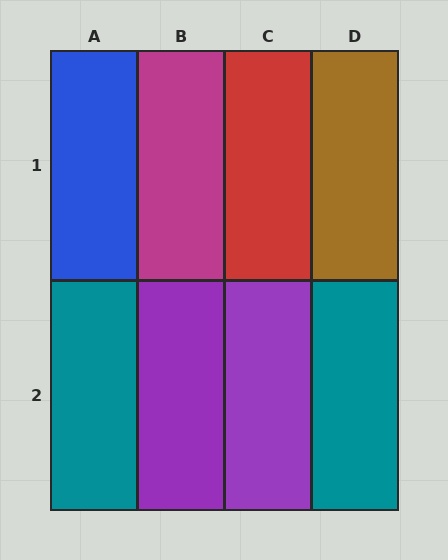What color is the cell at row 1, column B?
Magenta.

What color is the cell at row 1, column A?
Blue.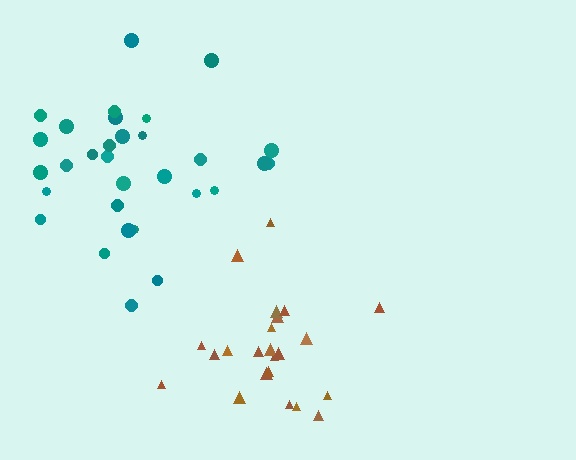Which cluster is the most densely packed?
Brown.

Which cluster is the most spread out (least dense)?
Teal.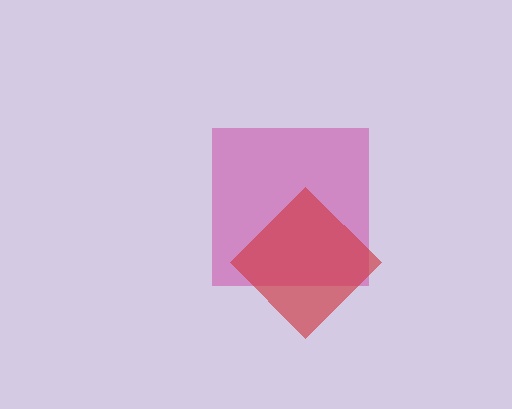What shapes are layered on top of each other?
The layered shapes are: a magenta square, a red diamond.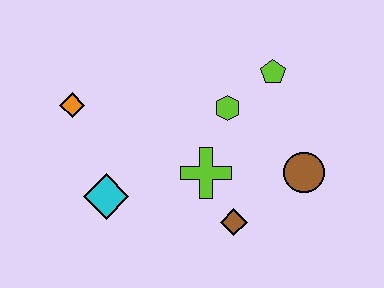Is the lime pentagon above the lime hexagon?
Yes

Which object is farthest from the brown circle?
The orange diamond is farthest from the brown circle.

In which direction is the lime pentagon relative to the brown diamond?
The lime pentagon is above the brown diamond.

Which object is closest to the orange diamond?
The cyan diamond is closest to the orange diamond.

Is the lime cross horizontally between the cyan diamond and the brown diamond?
Yes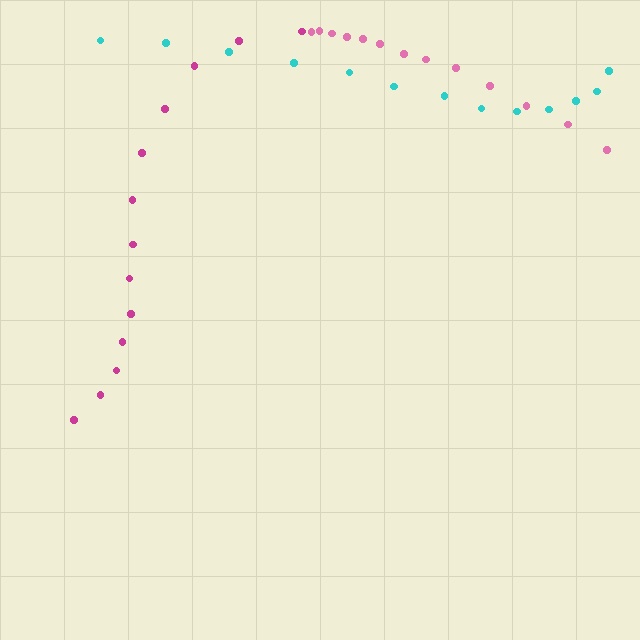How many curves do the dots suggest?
There are 3 distinct paths.